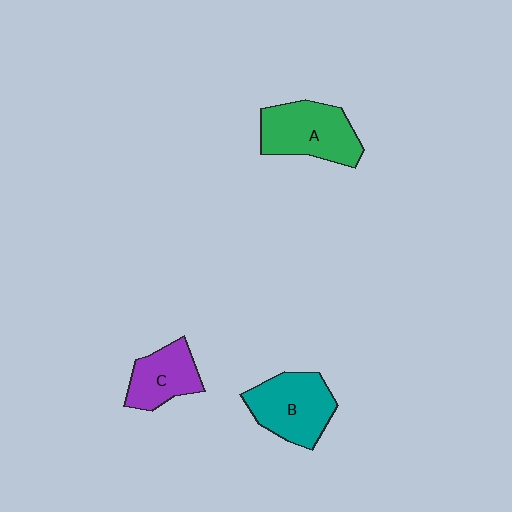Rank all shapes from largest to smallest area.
From largest to smallest: A (green), B (teal), C (purple).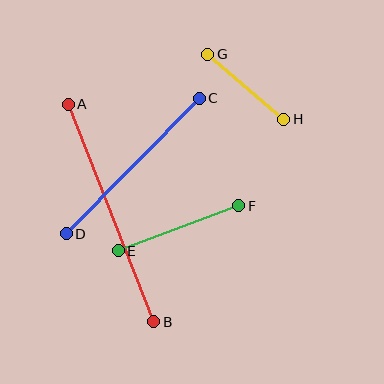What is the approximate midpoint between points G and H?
The midpoint is at approximately (246, 87) pixels.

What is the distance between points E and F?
The distance is approximately 129 pixels.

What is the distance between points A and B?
The distance is approximately 234 pixels.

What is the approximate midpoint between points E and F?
The midpoint is at approximately (178, 228) pixels.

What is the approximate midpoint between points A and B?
The midpoint is at approximately (111, 213) pixels.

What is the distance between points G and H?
The distance is approximately 100 pixels.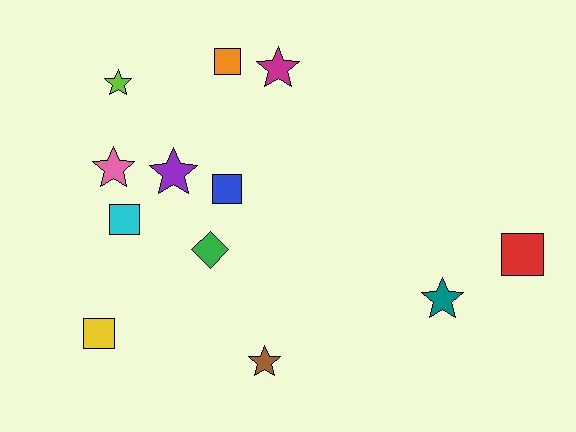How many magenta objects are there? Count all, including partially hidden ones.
There is 1 magenta object.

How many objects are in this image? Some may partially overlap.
There are 12 objects.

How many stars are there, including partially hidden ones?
There are 6 stars.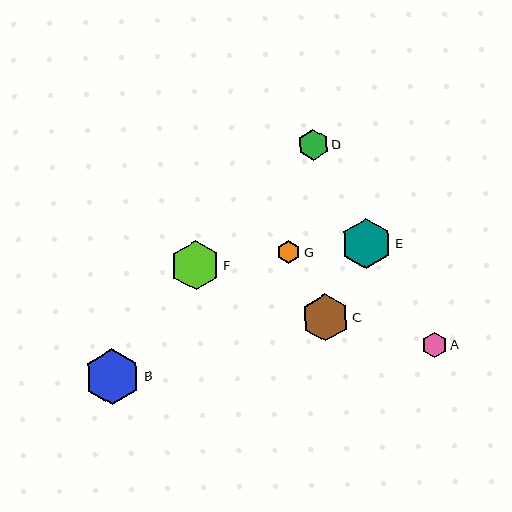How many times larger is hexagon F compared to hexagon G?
Hexagon F is approximately 2.1 times the size of hexagon G.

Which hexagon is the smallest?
Hexagon G is the smallest with a size of approximately 23 pixels.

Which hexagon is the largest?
Hexagon B is the largest with a size of approximately 56 pixels.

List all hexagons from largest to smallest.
From largest to smallest: B, E, F, C, D, A, G.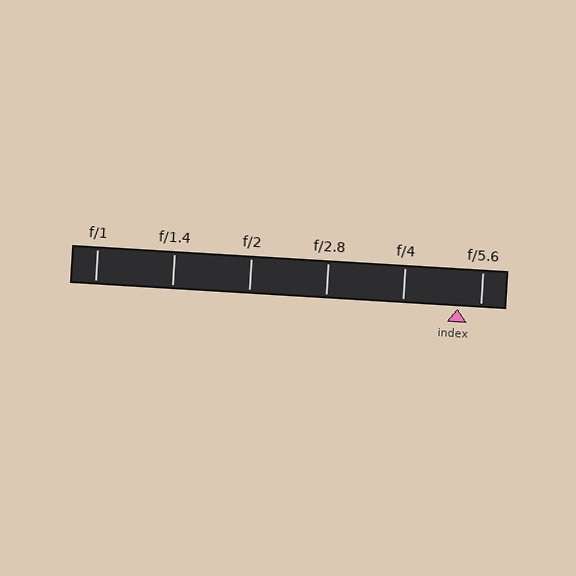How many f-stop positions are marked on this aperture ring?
There are 6 f-stop positions marked.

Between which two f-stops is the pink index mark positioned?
The index mark is between f/4 and f/5.6.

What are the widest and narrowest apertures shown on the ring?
The widest aperture shown is f/1 and the narrowest is f/5.6.